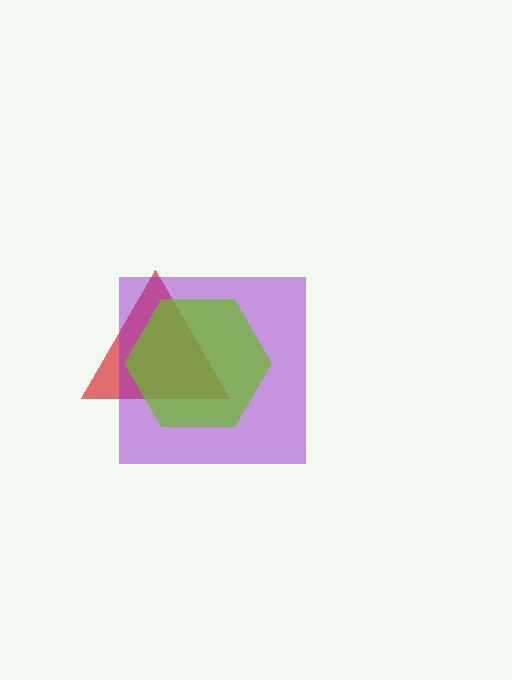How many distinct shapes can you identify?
There are 3 distinct shapes: a red triangle, a purple square, a lime hexagon.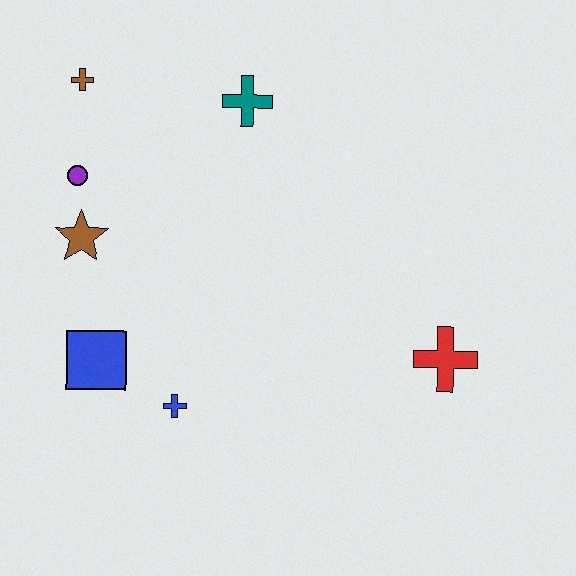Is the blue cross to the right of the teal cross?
No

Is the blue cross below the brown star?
Yes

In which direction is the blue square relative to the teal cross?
The blue square is below the teal cross.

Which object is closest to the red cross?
The blue cross is closest to the red cross.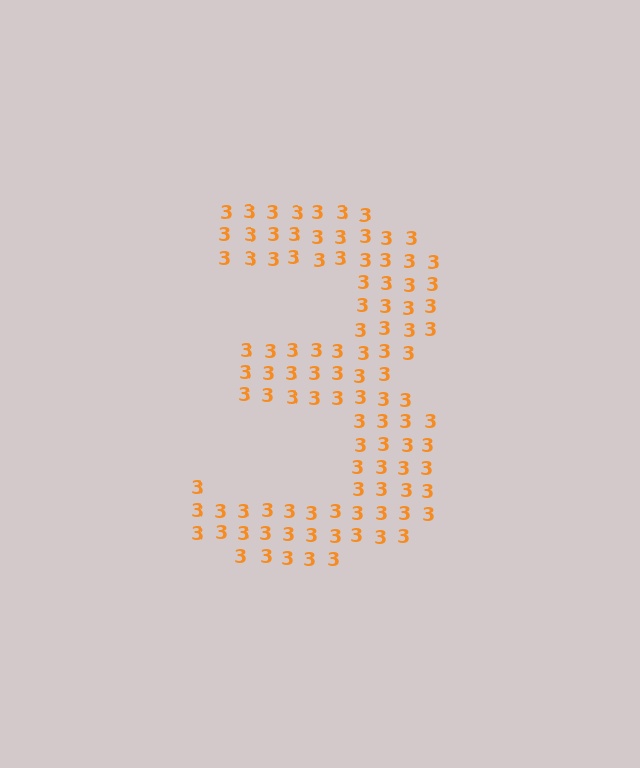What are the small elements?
The small elements are digit 3's.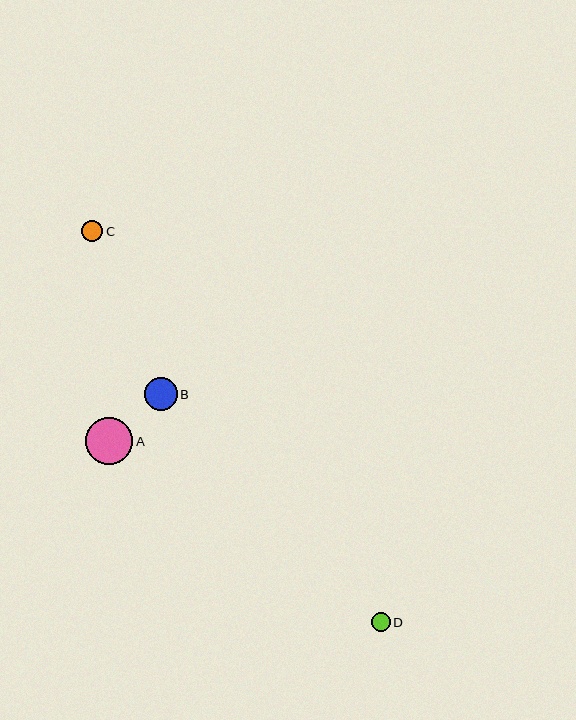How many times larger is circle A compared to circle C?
Circle A is approximately 2.2 times the size of circle C.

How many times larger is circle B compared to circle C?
Circle B is approximately 1.6 times the size of circle C.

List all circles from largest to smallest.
From largest to smallest: A, B, C, D.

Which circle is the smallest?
Circle D is the smallest with a size of approximately 19 pixels.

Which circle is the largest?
Circle A is the largest with a size of approximately 47 pixels.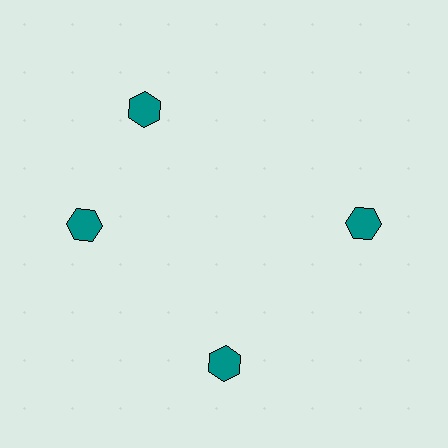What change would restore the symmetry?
The symmetry would be restored by rotating it back into even spacing with its neighbors so that all 4 hexagons sit at equal angles and equal distance from the center.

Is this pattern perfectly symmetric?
No. The 4 teal hexagons are arranged in a ring, but one element near the 12 o'clock position is rotated out of alignment along the ring, breaking the 4-fold rotational symmetry.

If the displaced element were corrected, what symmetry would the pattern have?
It would have 4-fold rotational symmetry — the pattern would map onto itself every 90 degrees.